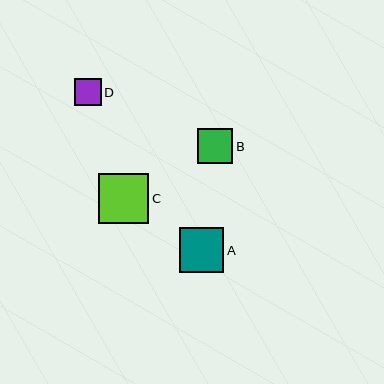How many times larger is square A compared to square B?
Square A is approximately 1.3 times the size of square B.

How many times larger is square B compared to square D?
Square B is approximately 1.3 times the size of square D.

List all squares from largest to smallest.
From largest to smallest: C, A, B, D.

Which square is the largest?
Square C is the largest with a size of approximately 50 pixels.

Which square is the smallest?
Square D is the smallest with a size of approximately 27 pixels.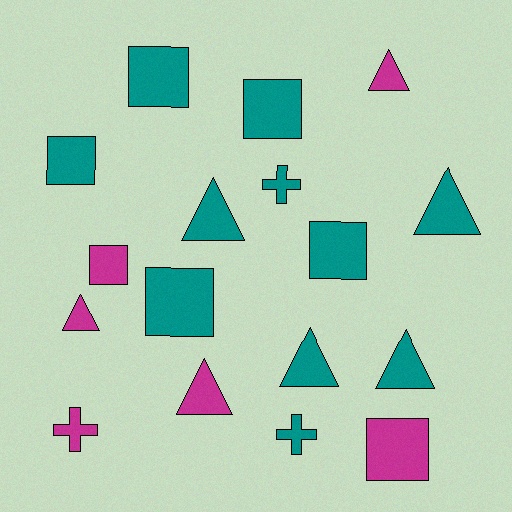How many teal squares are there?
There are 5 teal squares.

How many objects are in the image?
There are 17 objects.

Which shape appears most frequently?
Square, with 7 objects.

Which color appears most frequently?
Teal, with 11 objects.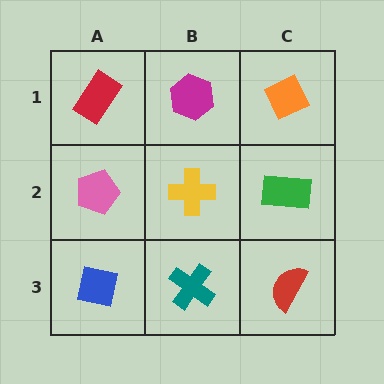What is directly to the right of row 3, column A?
A teal cross.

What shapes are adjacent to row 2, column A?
A red rectangle (row 1, column A), a blue square (row 3, column A), a yellow cross (row 2, column B).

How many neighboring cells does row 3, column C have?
2.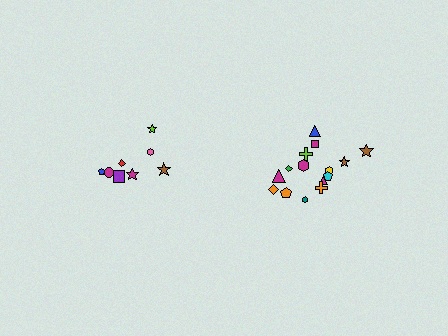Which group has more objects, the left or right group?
The right group.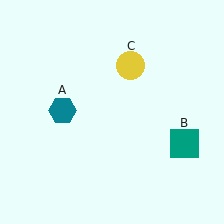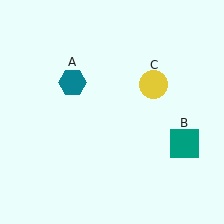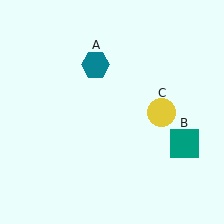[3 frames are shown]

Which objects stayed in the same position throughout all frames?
Teal square (object B) remained stationary.